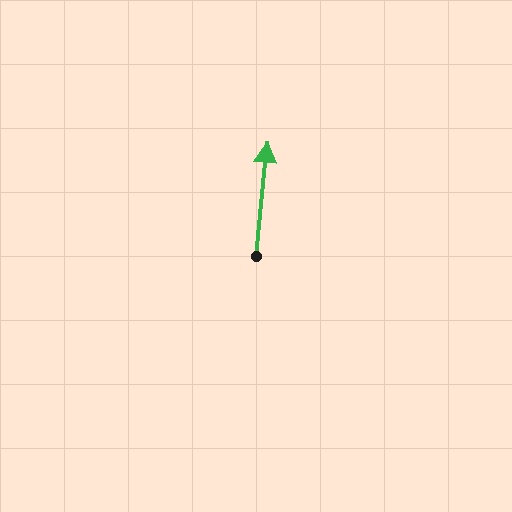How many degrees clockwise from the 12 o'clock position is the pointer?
Approximately 6 degrees.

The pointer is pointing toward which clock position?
Roughly 12 o'clock.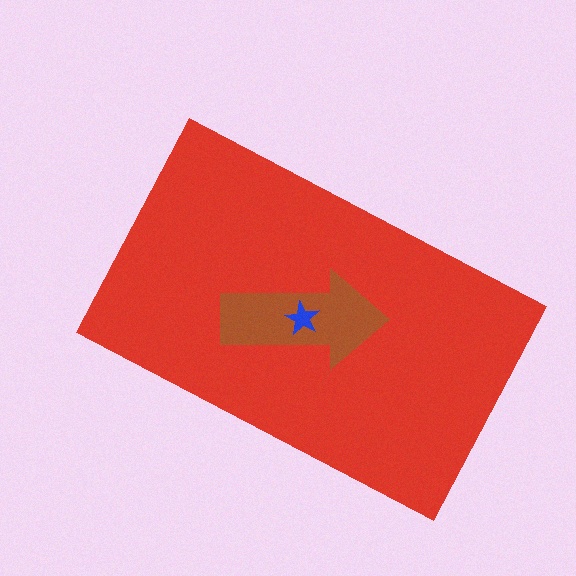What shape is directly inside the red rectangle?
The brown arrow.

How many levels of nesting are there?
3.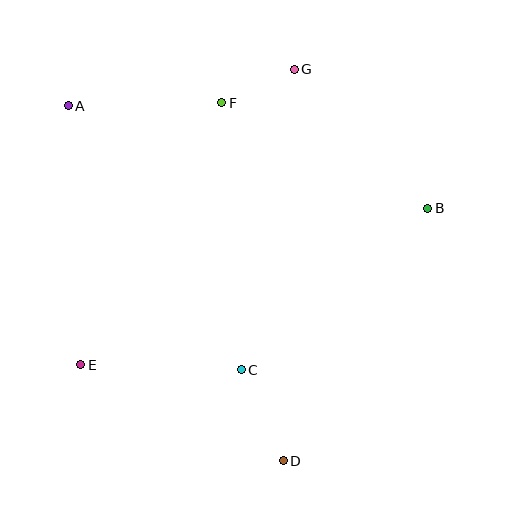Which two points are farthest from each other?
Points A and D are farthest from each other.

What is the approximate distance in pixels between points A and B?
The distance between A and B is approximately 374 pixels.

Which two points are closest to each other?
Points F and G are closest to each other.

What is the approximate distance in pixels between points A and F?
The distance between A and F is approximately 153 pixels.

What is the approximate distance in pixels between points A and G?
The distance between A and G is approximately 229 pixels.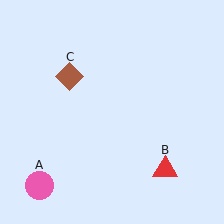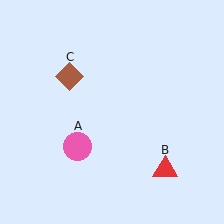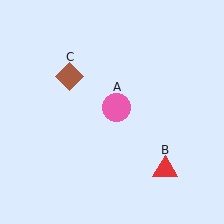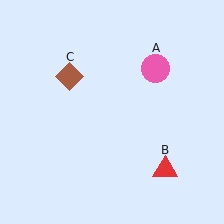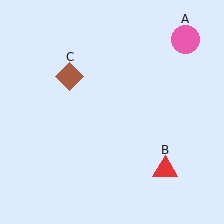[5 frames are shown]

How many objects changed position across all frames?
1 object changed position: pink circle (object A).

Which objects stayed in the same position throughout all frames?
Red triangle (object B) and brown diamond (object C) remained stationary.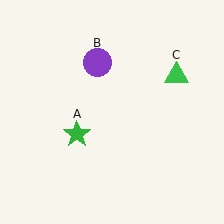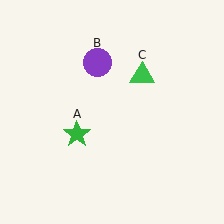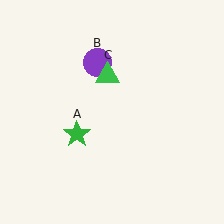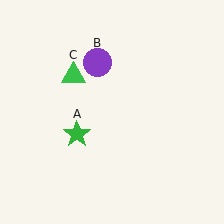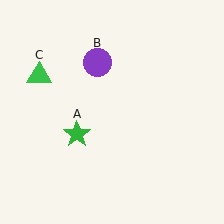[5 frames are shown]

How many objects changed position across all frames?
1 object changed position: green triangle (object C).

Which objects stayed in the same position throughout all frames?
Green star (object A) and purple circle (object B) remained stationary.